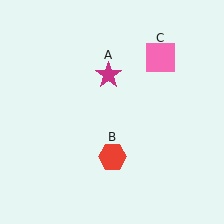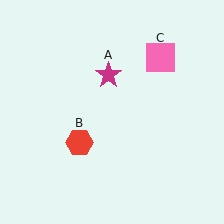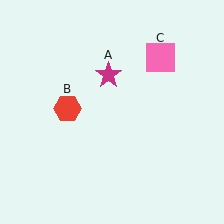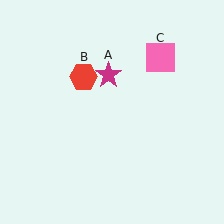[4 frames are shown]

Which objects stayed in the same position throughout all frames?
Magenta star (object A) and pink square (object C) remained stationary.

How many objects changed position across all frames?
1 object changed position: red hexagon (object B).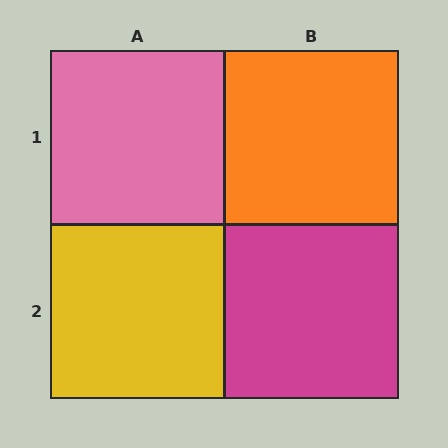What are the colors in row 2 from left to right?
Yellow, magenta.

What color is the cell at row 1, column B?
Orange.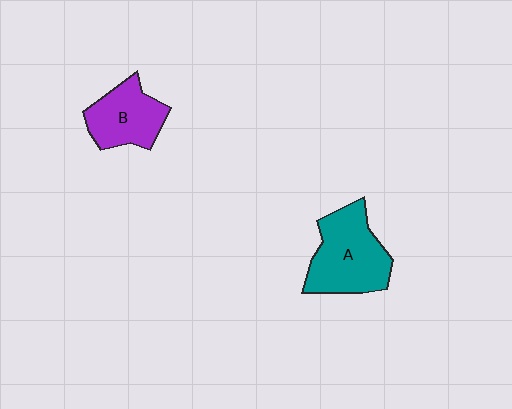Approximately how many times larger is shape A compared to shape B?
Approximately 1.4 times.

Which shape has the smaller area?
Shape B (purple).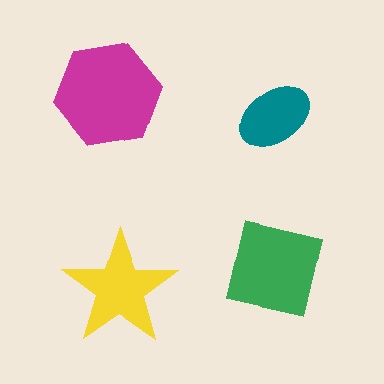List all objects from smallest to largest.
The teal ellipse, the yellow star, the green square, the magenta hexagon.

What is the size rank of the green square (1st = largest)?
2nd.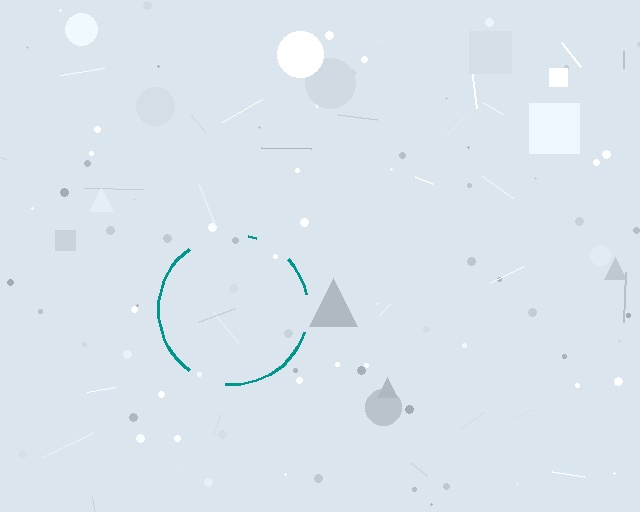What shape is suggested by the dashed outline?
The dashed outline suggests a circle.